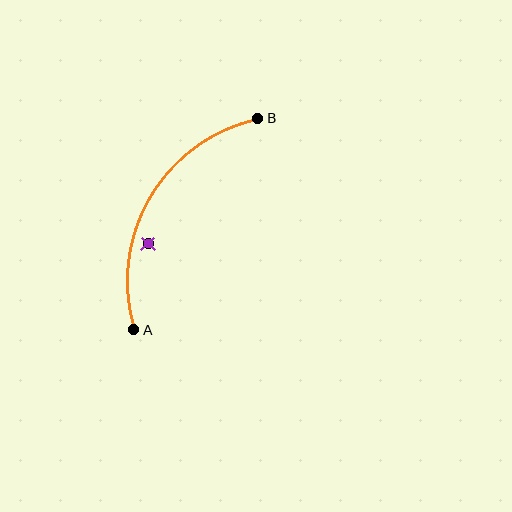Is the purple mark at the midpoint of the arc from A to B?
No — the purple mark does not lie on the arc at all. It sits slightly inside the curve.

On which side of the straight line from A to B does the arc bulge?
The arc bulges to the left of the straight line connecting A and B.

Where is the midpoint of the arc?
The arc midpoint is the point on the curve farthest from the straight line joining A and B. It sits to the left of that line.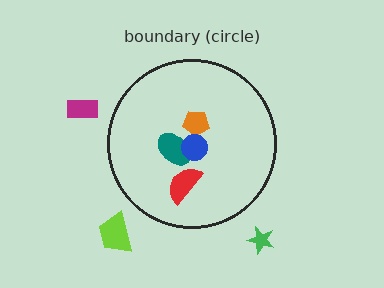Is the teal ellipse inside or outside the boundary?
Inside.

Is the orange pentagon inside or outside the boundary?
Inside.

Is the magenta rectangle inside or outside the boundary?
Outside.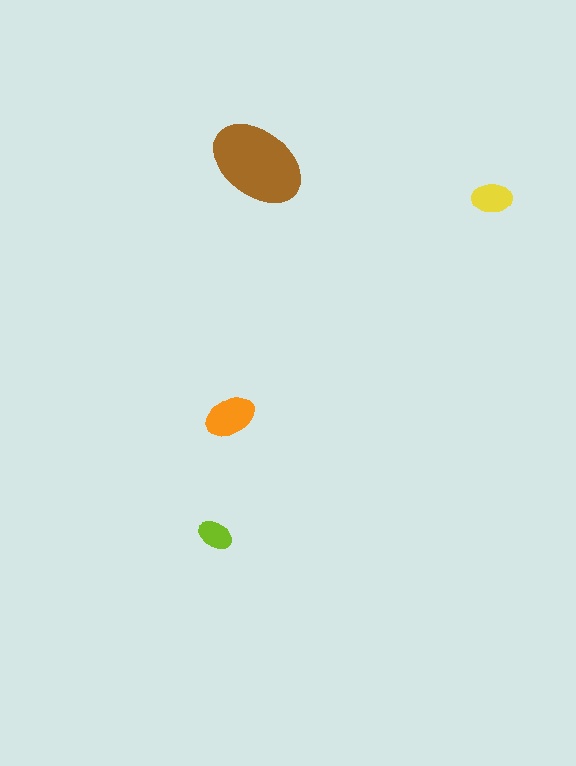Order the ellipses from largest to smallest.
the brown one, the orange one, the yellow one, the lime one.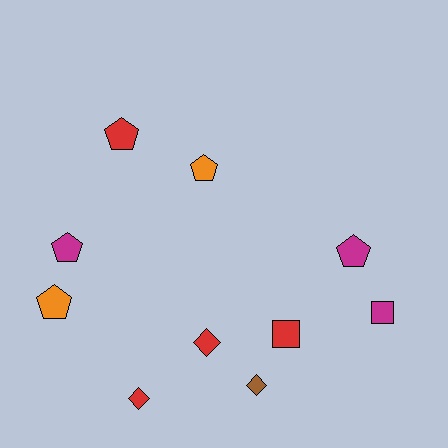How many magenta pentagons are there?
There are 2 magenta pentagons.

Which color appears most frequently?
Red, with 4 objects.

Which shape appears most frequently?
Pentagon, with 5 objects.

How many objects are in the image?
There are 10 objects.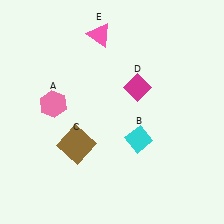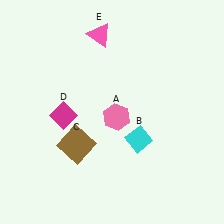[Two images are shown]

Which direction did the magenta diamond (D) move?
The magenta diamond (D) moved left.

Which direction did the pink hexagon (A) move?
The pink hexagon (A) moved right.